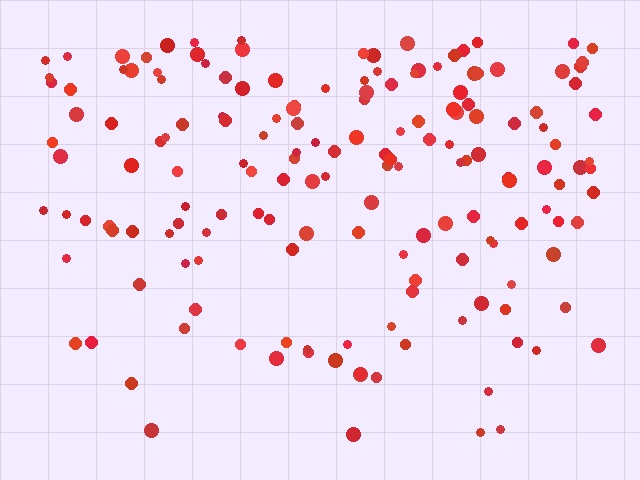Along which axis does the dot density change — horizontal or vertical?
Vertical.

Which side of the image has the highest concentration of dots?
The top.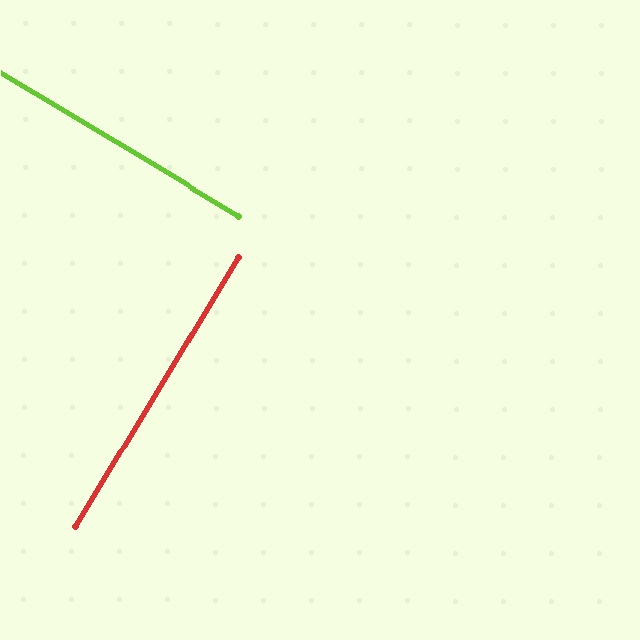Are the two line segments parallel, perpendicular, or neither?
Perpendicular — they meet at approximately 90°.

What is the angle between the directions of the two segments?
Approximately 90 degrees.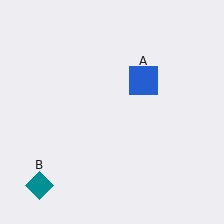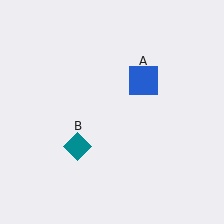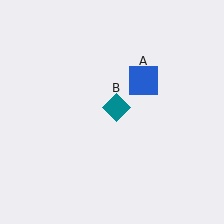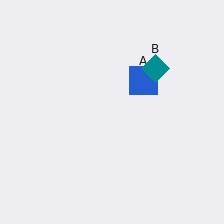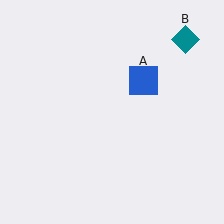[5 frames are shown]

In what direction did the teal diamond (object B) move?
The teal diamond (object B) moved up and to the right.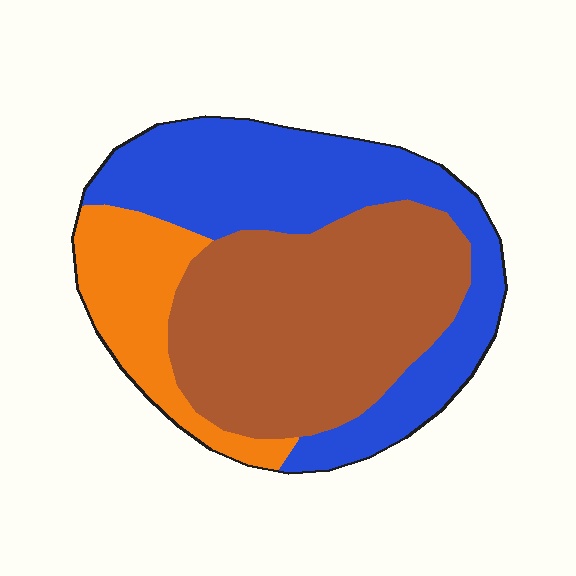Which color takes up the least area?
Orange, at roughly 15%.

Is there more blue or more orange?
Blue.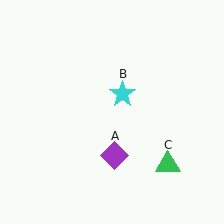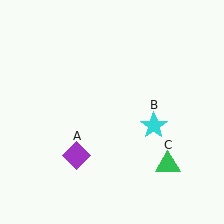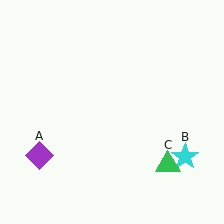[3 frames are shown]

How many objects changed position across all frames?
2 objects changed position: purple diamond (object A), cyan star (object B).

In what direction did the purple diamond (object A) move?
The purple diamond (object A) moved left.